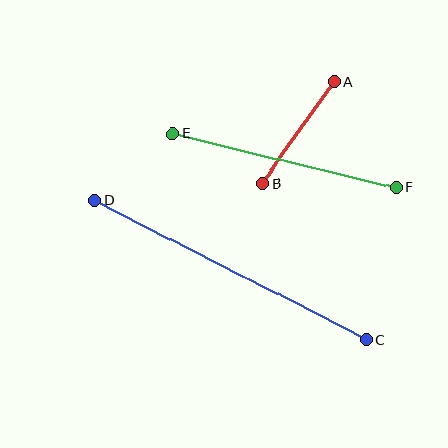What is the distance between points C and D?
The distance is approximately 305 pixels.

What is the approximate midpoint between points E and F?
The midpoint is at approximately (285, 160) pixels.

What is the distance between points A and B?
The distance is approximately 124 pixels.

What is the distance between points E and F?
The distance is approximately 229 pixels.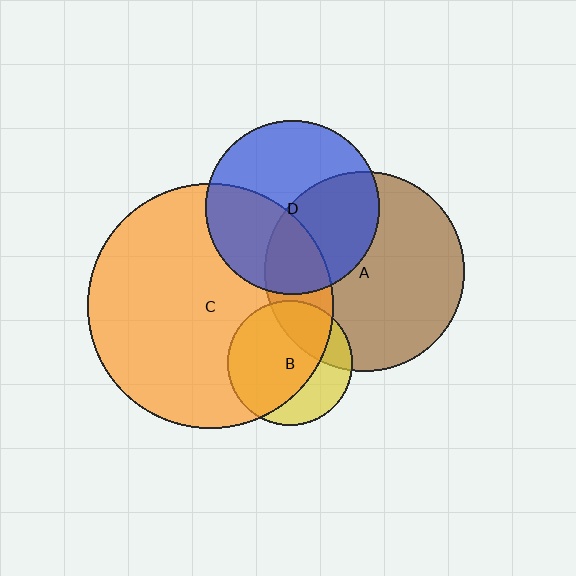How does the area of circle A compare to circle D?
Approximately 1.3 times.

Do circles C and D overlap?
Yes.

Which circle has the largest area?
Circle C (orange).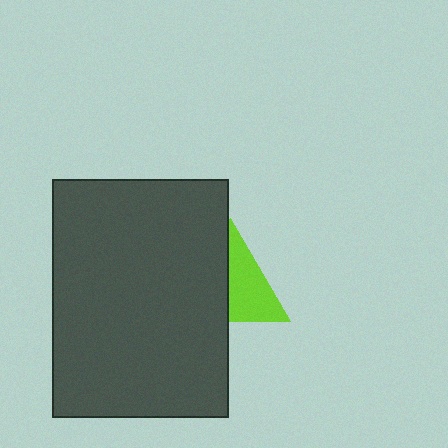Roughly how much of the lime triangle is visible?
About half of it is visible (roughly 52%).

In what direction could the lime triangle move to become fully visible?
The lime triangle could move right. That would shift it out from behind the dark gray rectangle entirely.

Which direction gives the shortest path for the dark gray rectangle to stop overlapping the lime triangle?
Moving left gives the shortest separation.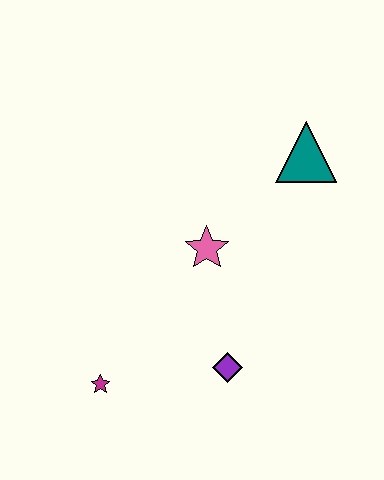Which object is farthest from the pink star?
The magenta star is farthest from the pink star.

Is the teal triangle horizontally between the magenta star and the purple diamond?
No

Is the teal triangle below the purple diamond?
No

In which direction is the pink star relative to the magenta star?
The pink star is above the magenta star.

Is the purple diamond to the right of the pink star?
Yes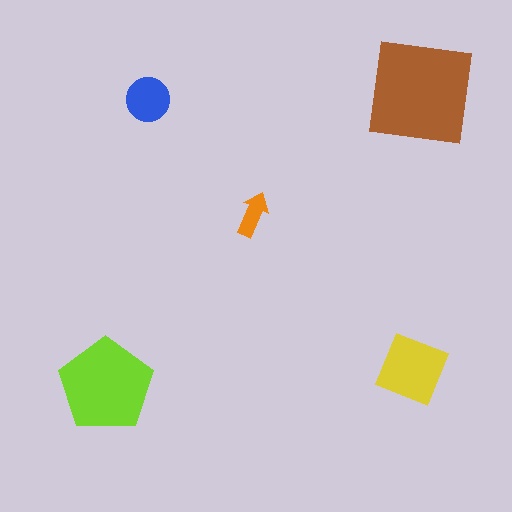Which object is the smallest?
The orange arrow.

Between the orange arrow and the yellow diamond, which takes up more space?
The yellow diamond.